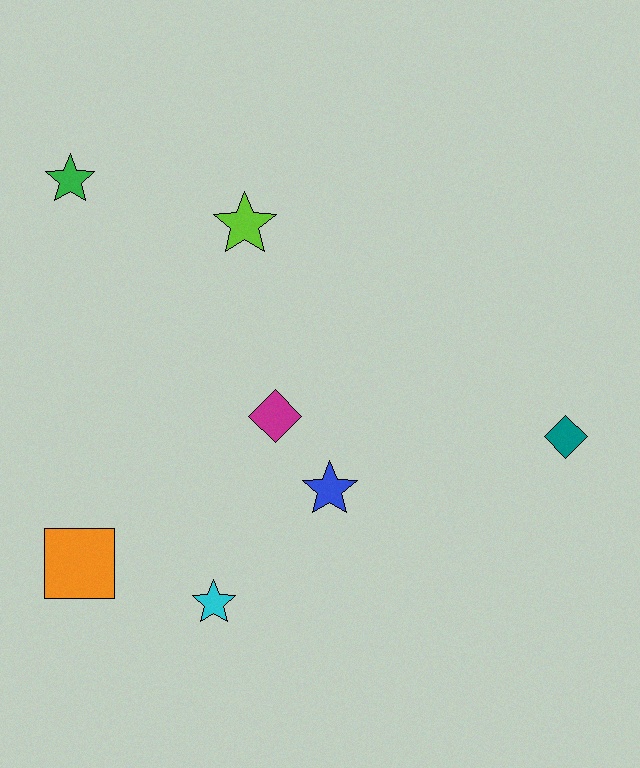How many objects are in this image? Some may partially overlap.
There are 7 objects.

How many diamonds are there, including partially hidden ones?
There are 2 diamonds.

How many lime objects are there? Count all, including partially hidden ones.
There is 1 lime object.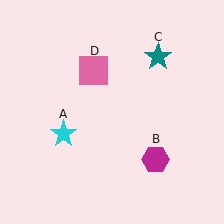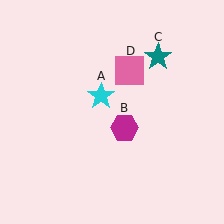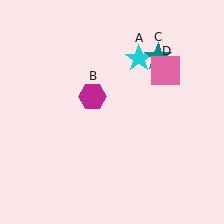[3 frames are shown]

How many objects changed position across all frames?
3 objects changed position: cyan star (object A), magenta hexagon (object B), pink square (object D).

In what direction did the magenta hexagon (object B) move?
The magenta hexagon (object B) moved up and to the left.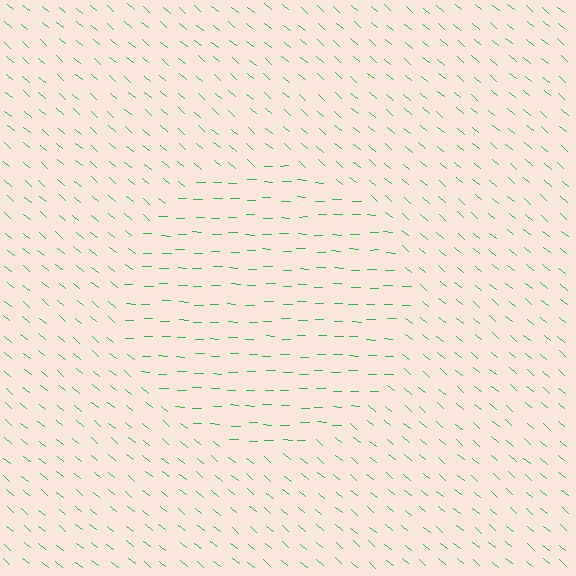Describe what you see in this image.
The image is filled with small green line segments. A circle region in the image has lines oriented differently from the surrounding lines, creating a visible texture boundary.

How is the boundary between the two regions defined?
The boundary is defined purely by a change in line orientation (approximately 39 degrees difference). All lines are the same color and thickness.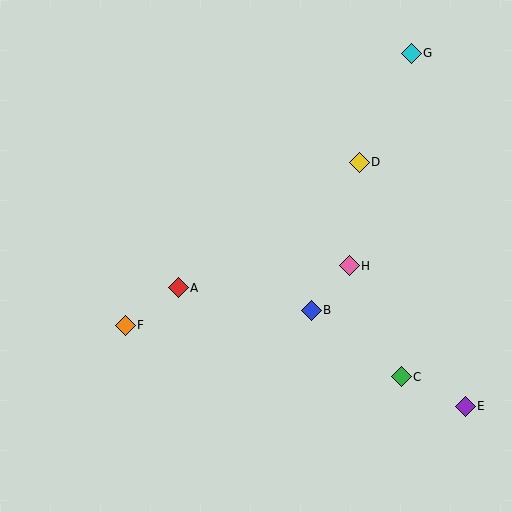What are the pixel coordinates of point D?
Point D is at (359, 162).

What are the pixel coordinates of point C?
Point C is at (401, 377).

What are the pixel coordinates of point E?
Point E is at (465, 406).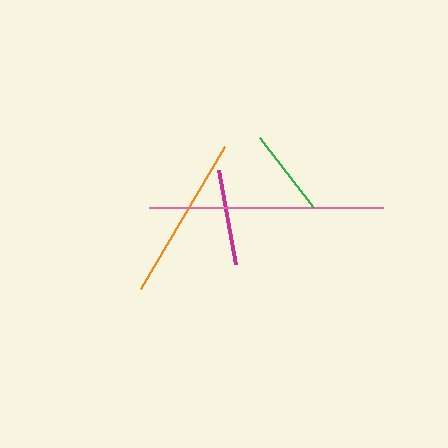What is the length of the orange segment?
The orange segment is approximately 165 pixels long.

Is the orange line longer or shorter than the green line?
The orange line is longer than the green line.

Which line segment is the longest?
The pink line is the longest at approximately 234 pixels.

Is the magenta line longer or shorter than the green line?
The magenta line is longer than the green line.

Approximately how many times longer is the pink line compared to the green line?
The pink line is approximately 2.6 times the length of the green line.